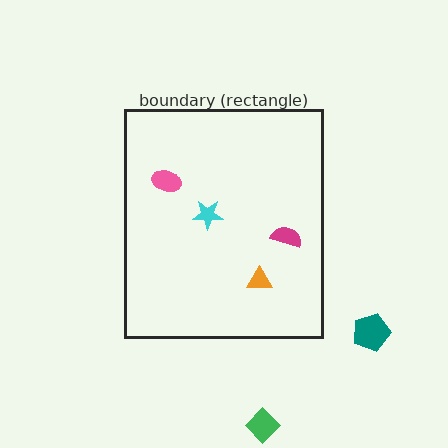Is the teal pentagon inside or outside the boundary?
Outside.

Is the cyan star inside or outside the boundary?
Inside.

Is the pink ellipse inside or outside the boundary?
Inside.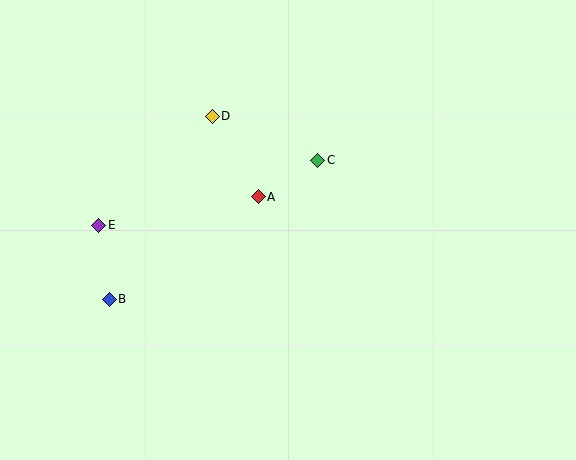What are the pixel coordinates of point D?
Point D is at (212, 116).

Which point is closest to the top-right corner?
Point C is closest to the top-right corner.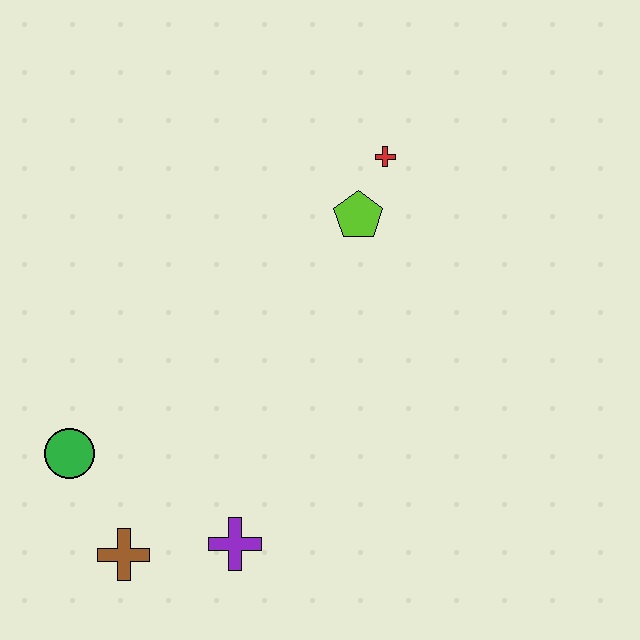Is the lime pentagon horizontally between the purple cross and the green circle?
No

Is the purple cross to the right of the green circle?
Yes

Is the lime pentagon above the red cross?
No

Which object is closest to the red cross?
The lime pentagon is closest to the red cross.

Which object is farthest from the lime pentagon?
The brown cross is farthest from the lime pentagon.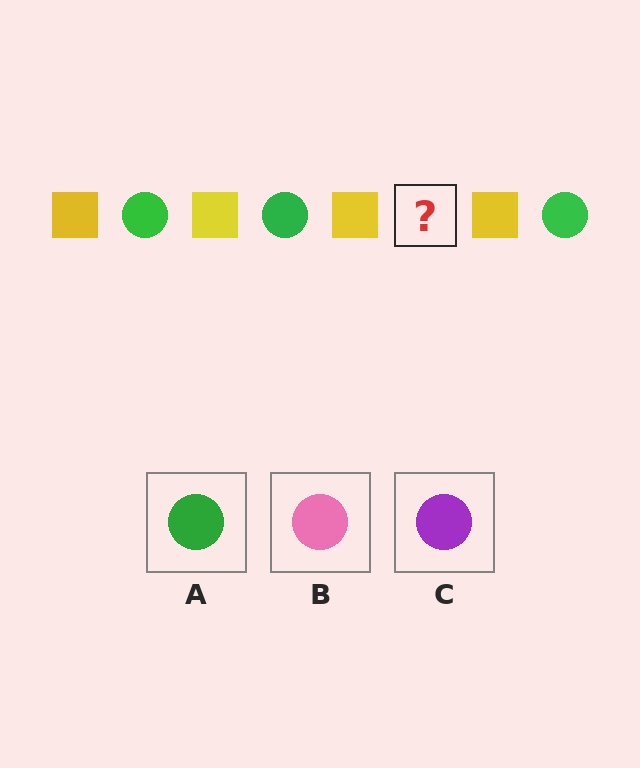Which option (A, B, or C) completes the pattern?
A.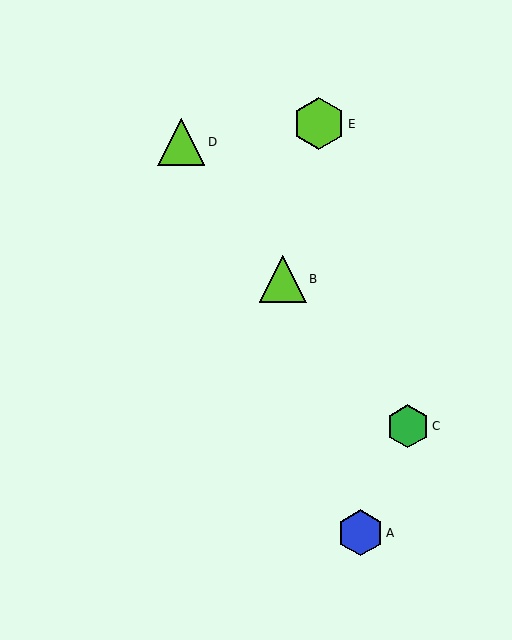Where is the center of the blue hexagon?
The center of the blue hexagon is at (360, 533).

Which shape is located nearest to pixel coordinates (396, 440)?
The green hexagon (labeled C) at (408, 426) is nearest to that location.